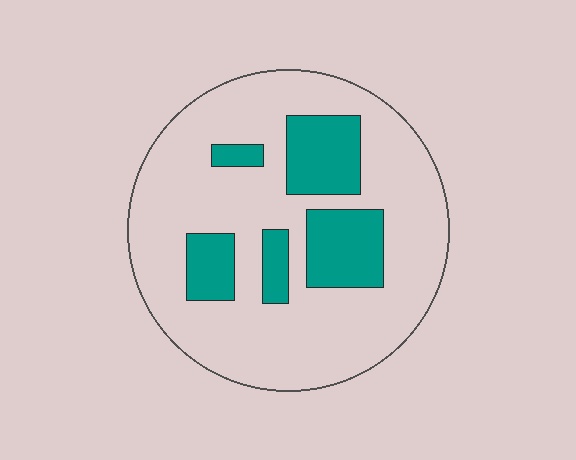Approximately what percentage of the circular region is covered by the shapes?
Approximately 25%.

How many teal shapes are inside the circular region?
5.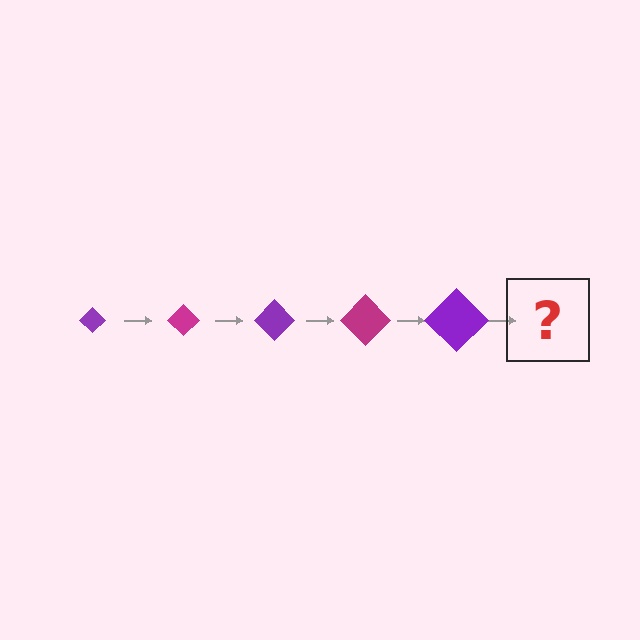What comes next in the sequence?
The next element should be a magenta diamond, larger than the previous one.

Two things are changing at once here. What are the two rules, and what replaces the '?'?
The two rules are that the diamond grows larger each step and the color cycles through purple and magenta. The '?' should be a magenta diamond, larger than the previous one.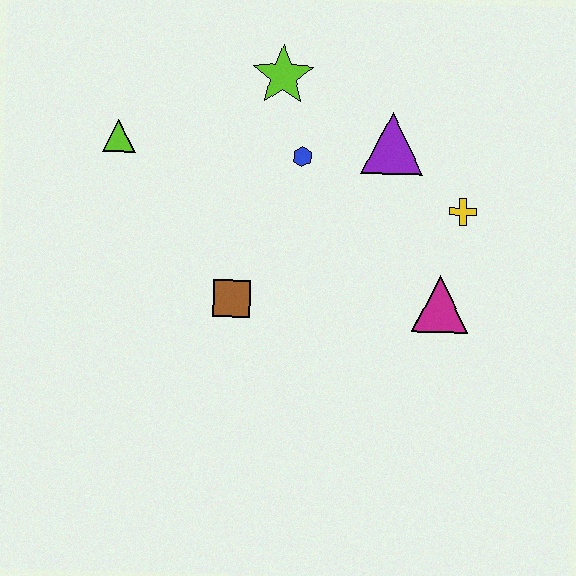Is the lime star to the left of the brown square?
No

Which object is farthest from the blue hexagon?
The magenta triangle is farthest from the blue hexagon.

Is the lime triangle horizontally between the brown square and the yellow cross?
No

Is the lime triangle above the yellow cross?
Yes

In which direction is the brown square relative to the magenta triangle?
The brown square is to the left of the magenta triangle.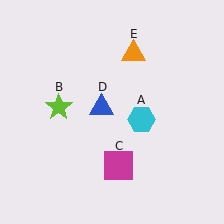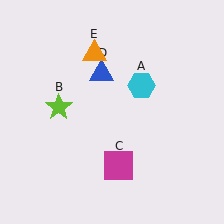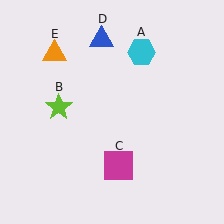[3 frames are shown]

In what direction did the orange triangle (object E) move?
The orange triangle (object E) moved left.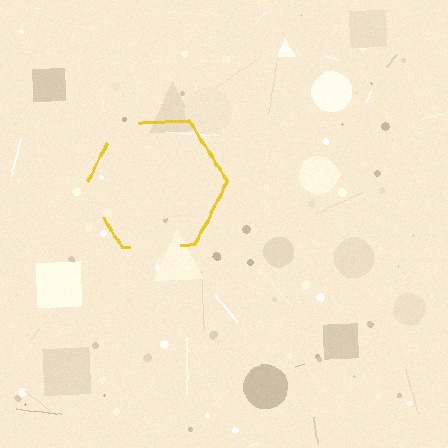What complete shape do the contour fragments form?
The contour fragments form a hexagon.